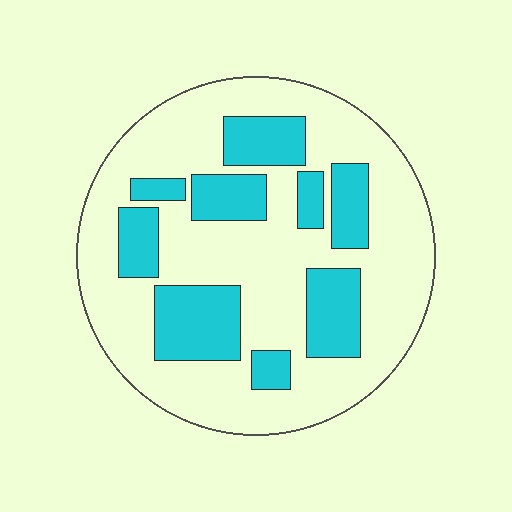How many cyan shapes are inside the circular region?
9.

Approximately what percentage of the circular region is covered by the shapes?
Approximately 30%.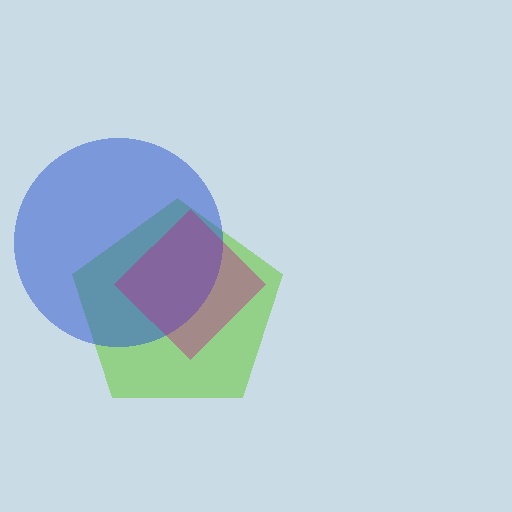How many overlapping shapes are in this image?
There are 3 overlapping shapes in the image.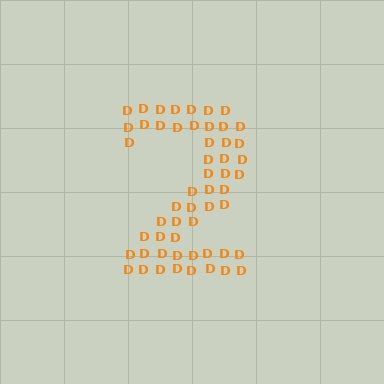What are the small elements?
The small elements are letter D's.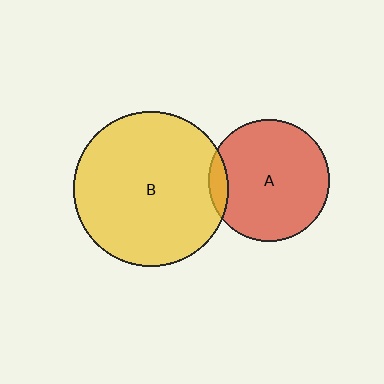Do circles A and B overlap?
Yes.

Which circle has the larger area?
Circle B (yellow).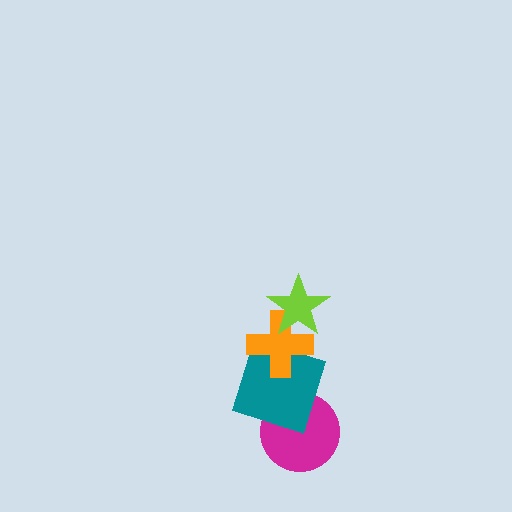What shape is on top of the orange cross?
The lime star is on top of the orange cross.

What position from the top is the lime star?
The lime star is 1st from the top.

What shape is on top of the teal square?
The orange cross is on top of the teal square.